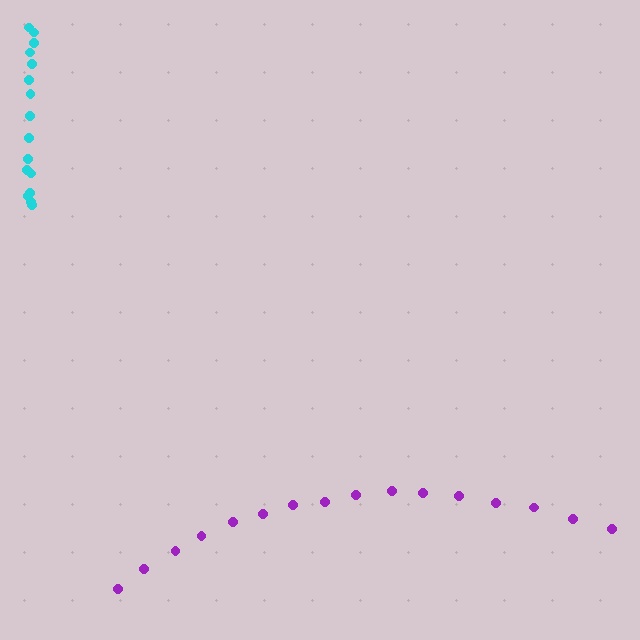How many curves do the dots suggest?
There are 2 distinct paths.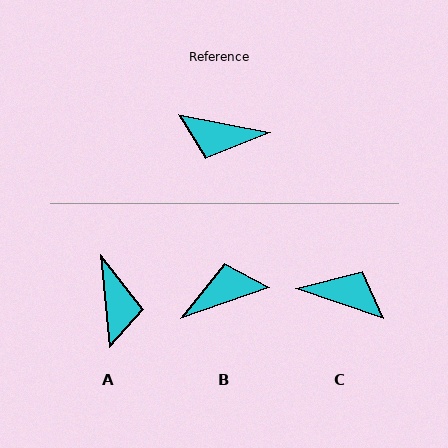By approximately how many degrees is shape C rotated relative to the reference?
Approximately 172 degrees counter-clockwise.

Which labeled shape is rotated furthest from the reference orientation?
C, about 172 degrees away.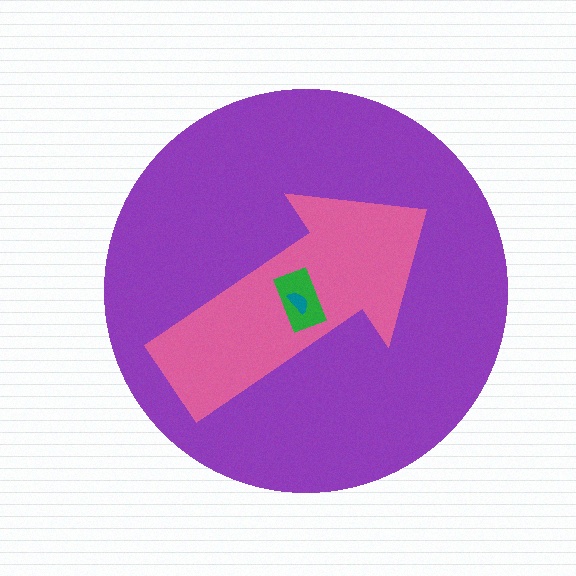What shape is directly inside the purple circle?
The pink arrow.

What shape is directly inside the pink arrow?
The green rectangle.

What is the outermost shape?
The purple circle.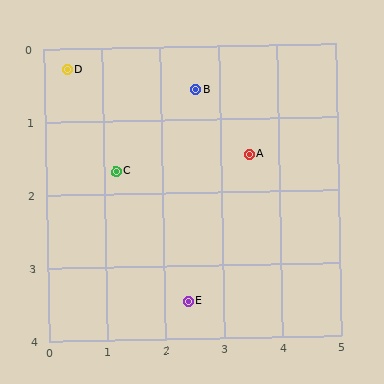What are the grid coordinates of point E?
Point E is at approximately (2.4, 3.5).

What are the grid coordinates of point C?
Point C is at approximately (1.2, 1.7).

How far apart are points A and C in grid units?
Points A and C are about 2.3 grid units apart.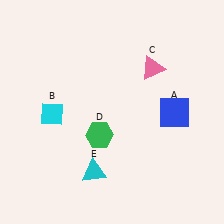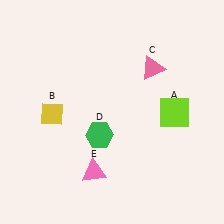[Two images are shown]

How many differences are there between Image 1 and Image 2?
There are 3 differences between the two images.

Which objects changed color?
A changed from blue to lime. B changed from cyan to yellow. E changed from cyan to pink.